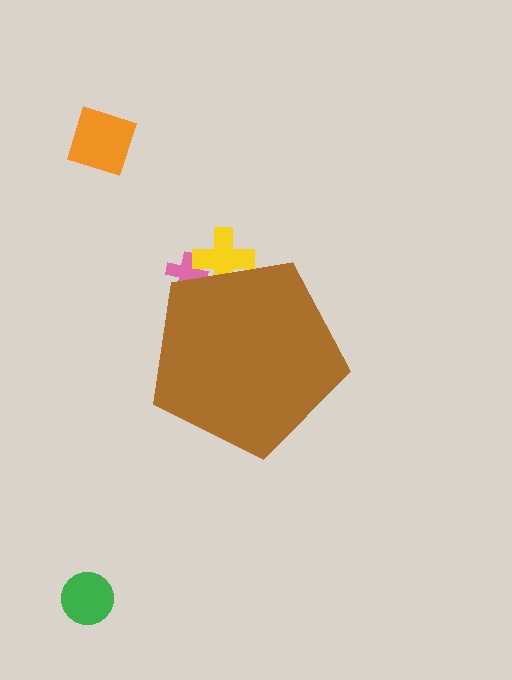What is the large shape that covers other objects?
A brown pentagon.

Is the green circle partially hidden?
No, the green circle is fully visible.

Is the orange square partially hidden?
No, the orange square is fully visible.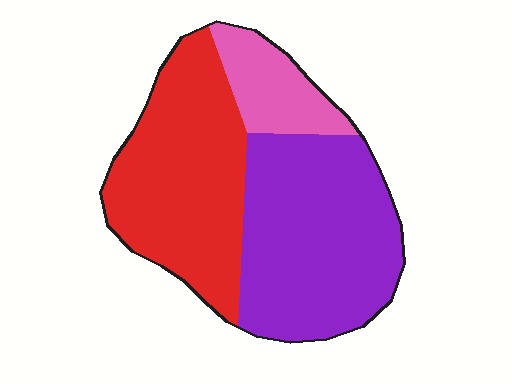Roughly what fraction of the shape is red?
Red takes up about two fifths (2/5) of the shape.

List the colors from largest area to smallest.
From largest to smallest: purple, red, pink.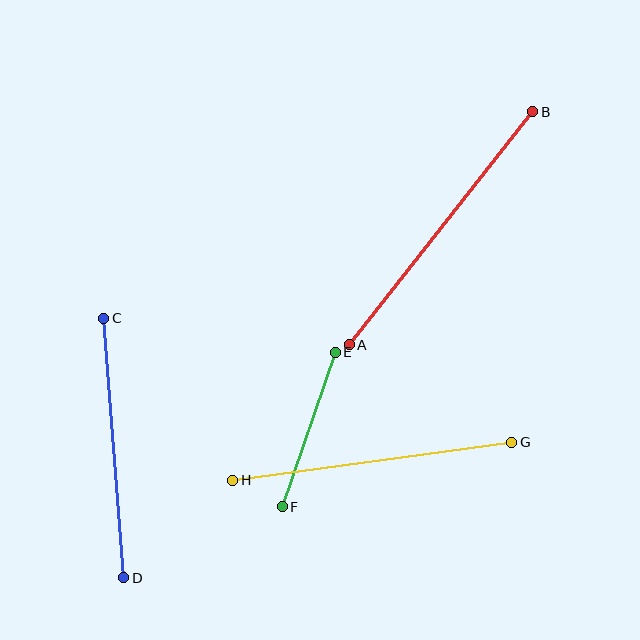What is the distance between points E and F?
The distance is approximately 163 pixels.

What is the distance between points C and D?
The distance is approximately 260 pixels.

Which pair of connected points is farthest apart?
Points A and B are farthest apart.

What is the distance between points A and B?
The distance is approximately 297 pixels.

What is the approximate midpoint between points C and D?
The midpoint is at approximately (114, 448) pixels.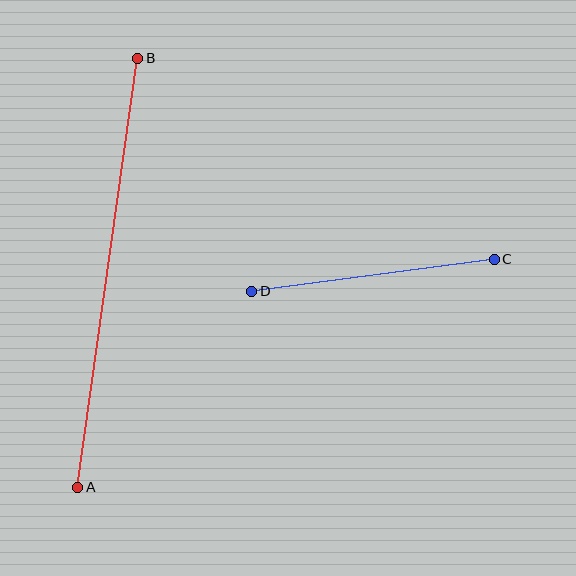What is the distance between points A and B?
The distance is approximately 433 pixels.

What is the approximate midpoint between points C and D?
The midpoint is at approximately (373, 275) pixels.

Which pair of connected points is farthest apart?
Points A and B are farthest apart.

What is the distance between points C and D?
The distance is approximately 245 pixels.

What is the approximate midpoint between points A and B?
The midpoint is at approximately (108, 273) pixels.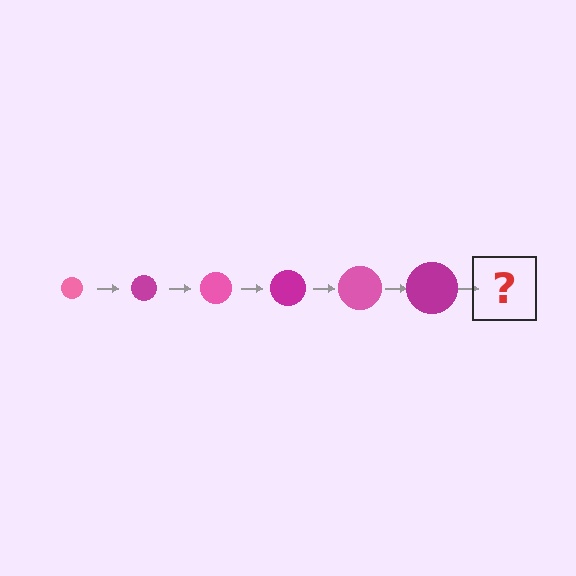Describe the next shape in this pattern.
It should be a pink circle, larger than the previous one.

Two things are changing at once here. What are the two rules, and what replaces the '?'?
The two rules are that the circle grows larger each step and the color cycles through pink and magenta. The '?' should be a pink circle, larger than the previous one.